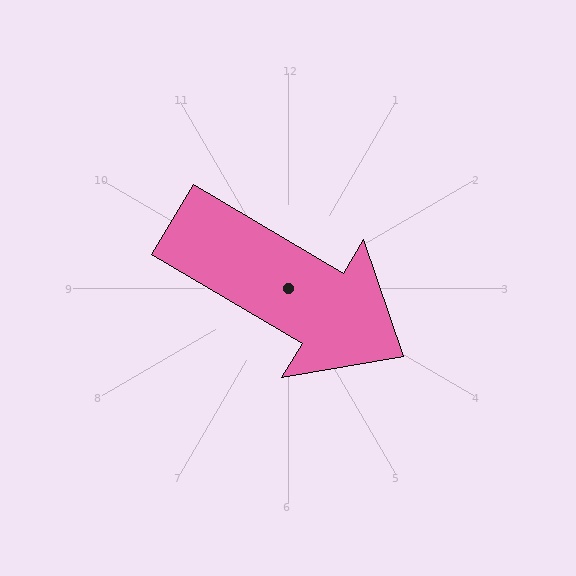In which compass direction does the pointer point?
Southeast.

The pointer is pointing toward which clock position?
Roughly 4 o'clock.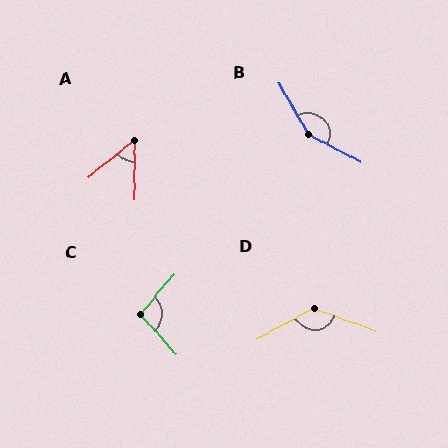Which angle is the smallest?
A, at approximately 51 degrees.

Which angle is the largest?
B, at approximately 148 degrees.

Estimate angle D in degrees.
Approximately 132 degrees.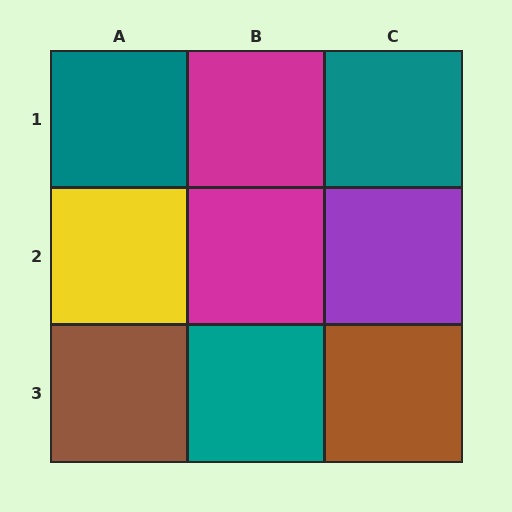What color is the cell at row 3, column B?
Teal.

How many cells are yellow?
1 cell is yellow.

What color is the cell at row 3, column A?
Brown.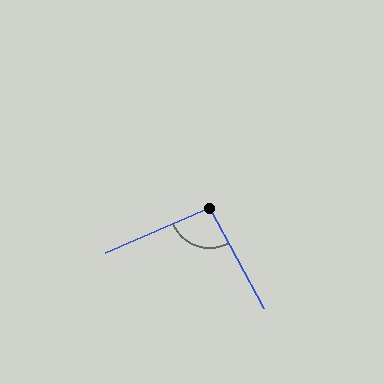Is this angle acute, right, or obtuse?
It is approximately a right angle.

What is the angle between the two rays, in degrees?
Approximately 95 degrees.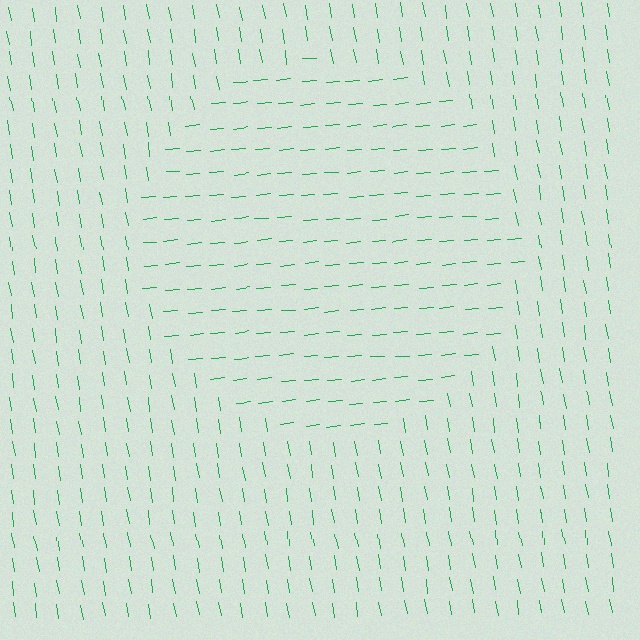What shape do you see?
I see a circle.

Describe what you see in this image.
The image is filled with small green line segments. A circle region in the image has lines oriented differently from the surrounding lines, creating a visible texture boundary.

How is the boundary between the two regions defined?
The boundary is defined purely by a change in line orientation (approximately 86 degrees difference). All lines are the same color and thickness.